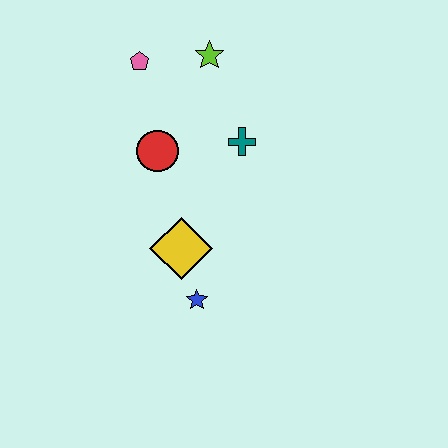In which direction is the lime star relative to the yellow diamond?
The lime star is above the yellow diamond.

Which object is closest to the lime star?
The pink pentagon is closest to the lime star.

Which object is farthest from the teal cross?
The blue star is farthest from the teal cross.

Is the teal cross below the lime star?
Yes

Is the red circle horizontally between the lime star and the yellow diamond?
No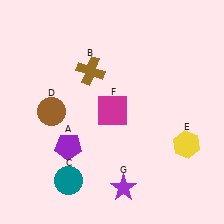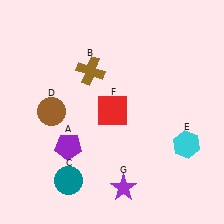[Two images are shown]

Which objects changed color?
E changed from yellow to cyan. F changed from magenta to red.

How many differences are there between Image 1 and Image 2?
There are 2 differences between the two images.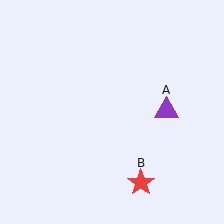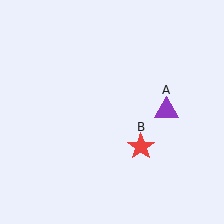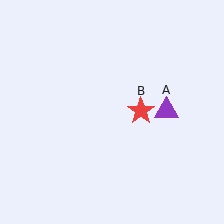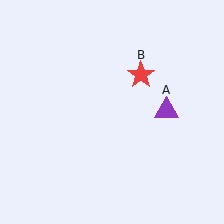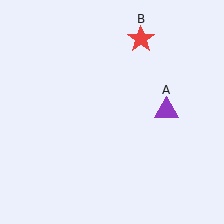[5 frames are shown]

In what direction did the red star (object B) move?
The red star (object B) moved up.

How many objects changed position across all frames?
1 object changed position: red star (object B).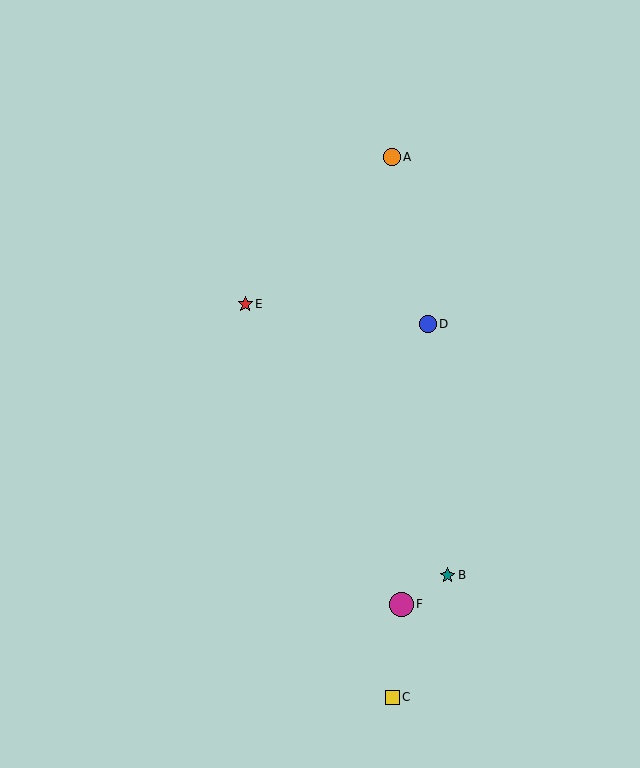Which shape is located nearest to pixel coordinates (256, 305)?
The red star (labeled E) at (245, 304) is nearest to that location.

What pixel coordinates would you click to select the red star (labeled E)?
Click at (245, 304) to select the red star E.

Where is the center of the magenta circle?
The center of the magenta circle is at (401, 604).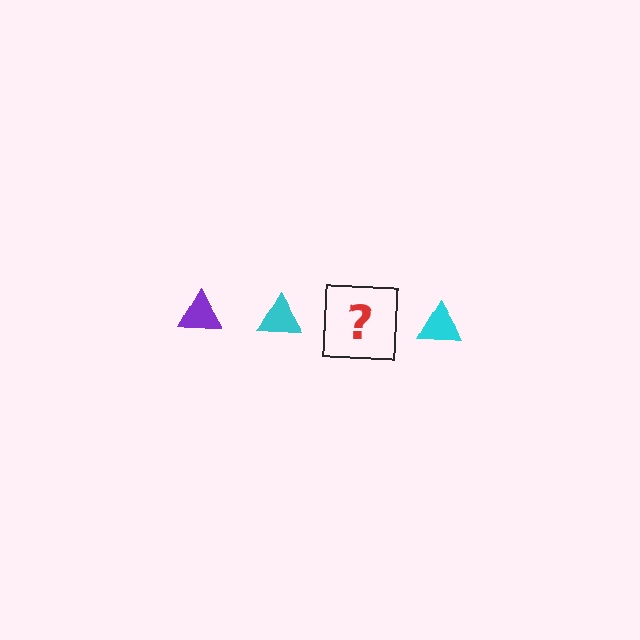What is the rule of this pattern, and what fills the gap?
The rule is that the pattern cycles through purple, cyan triangles. The gap should be filled with a purple triangle.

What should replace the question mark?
The question mark should be replaced with a purple triangle.